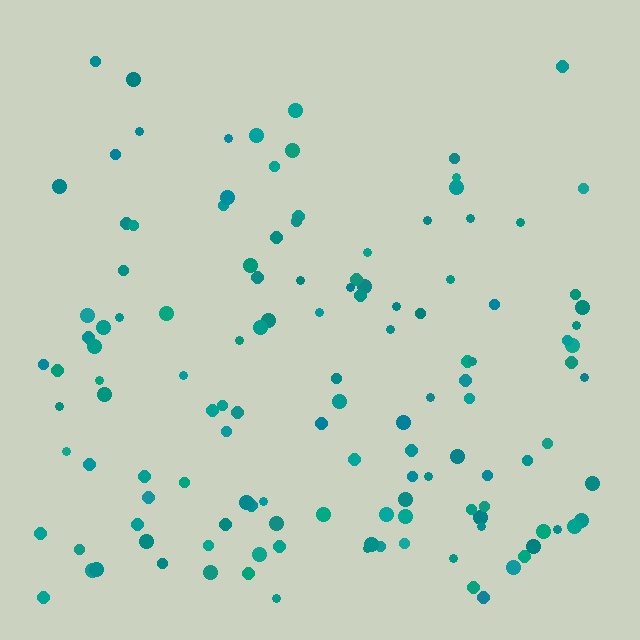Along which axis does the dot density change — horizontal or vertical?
Vertical.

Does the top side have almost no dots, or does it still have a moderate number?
Still a moderate number, just noticeably fewer than the bottom.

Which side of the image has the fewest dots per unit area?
The top.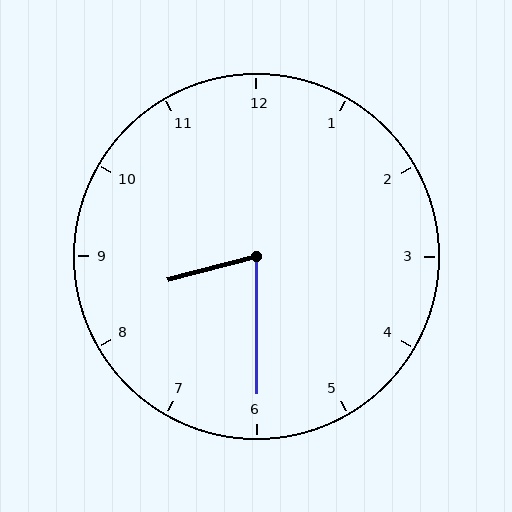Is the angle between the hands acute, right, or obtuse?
It is acute.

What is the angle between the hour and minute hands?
Approximately 75 degrees.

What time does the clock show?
8:30.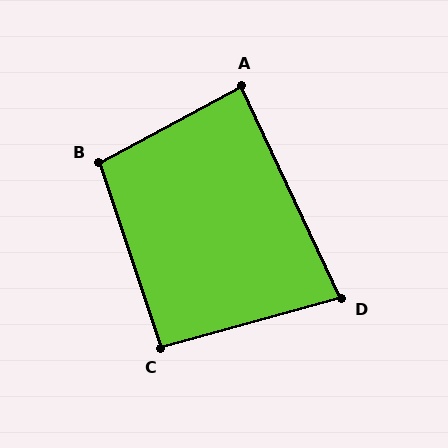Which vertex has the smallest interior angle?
D, at approximately 80 degrees.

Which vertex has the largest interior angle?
B, at approximately 100 degrees.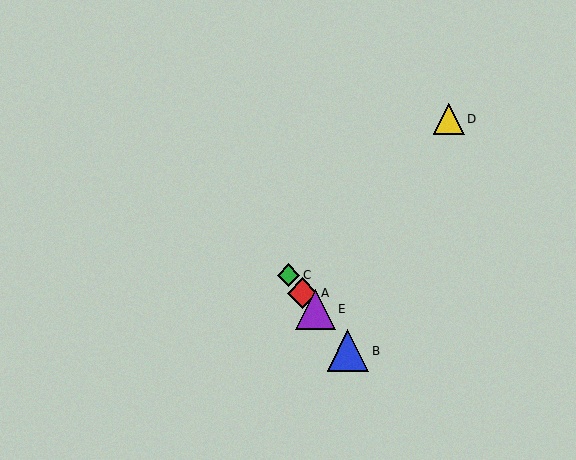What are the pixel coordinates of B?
Object B is at (348, 351).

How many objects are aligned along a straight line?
4 objects (A, B, C, E) are aligned along a straight line.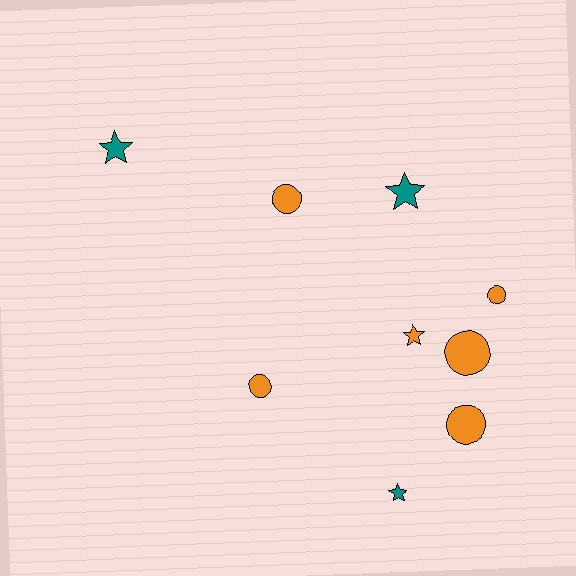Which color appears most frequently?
Orange, with 6 objects.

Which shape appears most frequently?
Circle, with 5 objects.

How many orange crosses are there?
There are no orange crosses.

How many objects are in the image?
There are 9 objects.